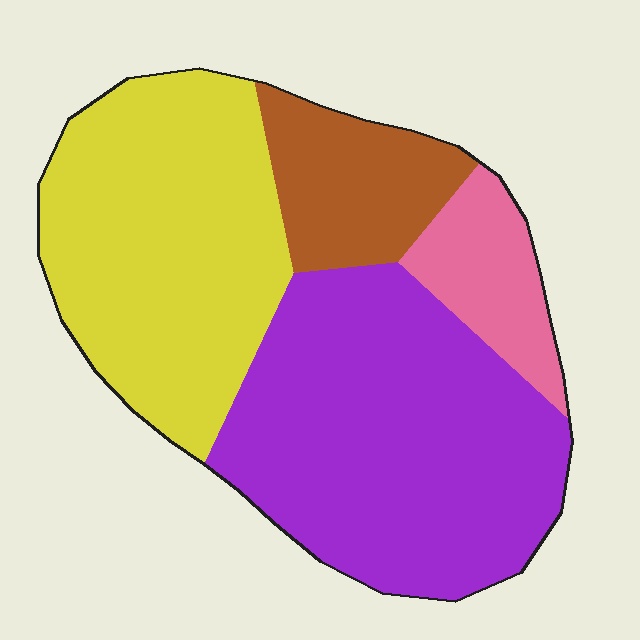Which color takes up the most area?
Purple, at roughly 40%.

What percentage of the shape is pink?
Pink takes up less than a sixth of the shape.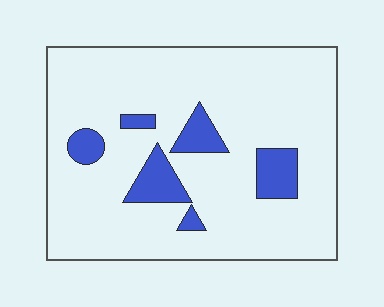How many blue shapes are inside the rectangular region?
6.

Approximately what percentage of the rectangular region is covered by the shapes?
Approximately 15%.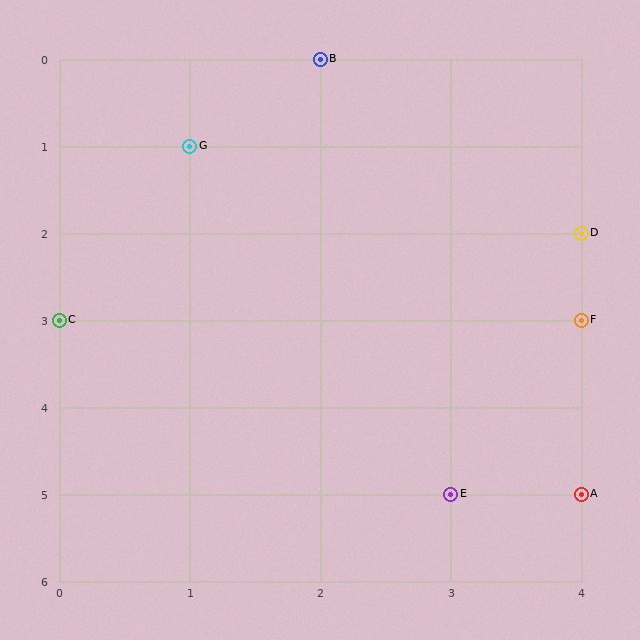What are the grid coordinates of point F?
Point F is at grid coordinates (4, 3).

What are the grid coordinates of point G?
Point G is at grid coordinates (1, 1).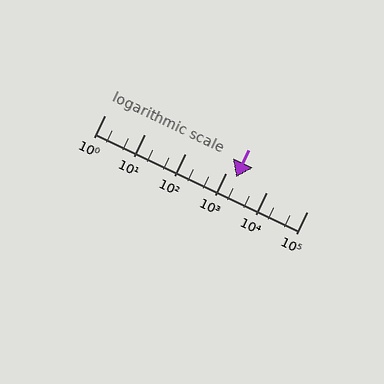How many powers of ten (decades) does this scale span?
The scale spans 5 decades, from 1 to 100000.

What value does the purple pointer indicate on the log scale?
The pointer indicates approximately 1800.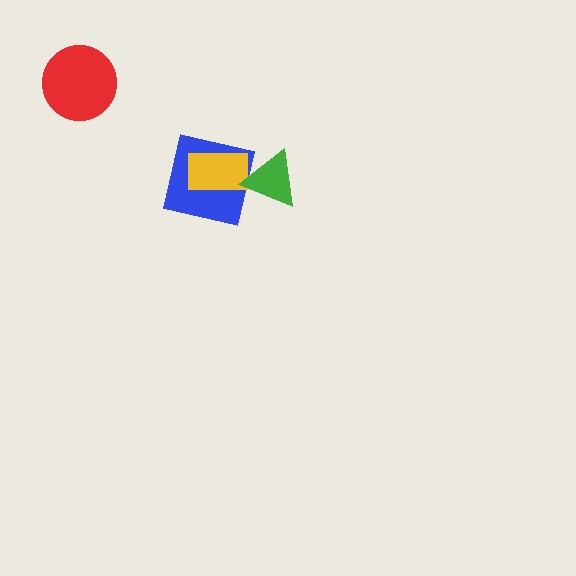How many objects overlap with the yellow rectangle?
2 objects overlap with the yellow rectangle.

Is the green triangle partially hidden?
No, no other shape covers it.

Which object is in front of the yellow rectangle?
The green triangle is in front of the yellow rectangle.